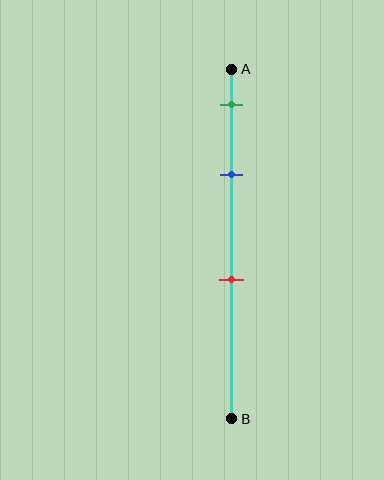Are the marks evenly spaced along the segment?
No, the marks are not evenly spaced.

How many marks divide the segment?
There are 3 marks dividing the segment.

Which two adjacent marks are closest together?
The green and blue marks are the closest adjacent pair.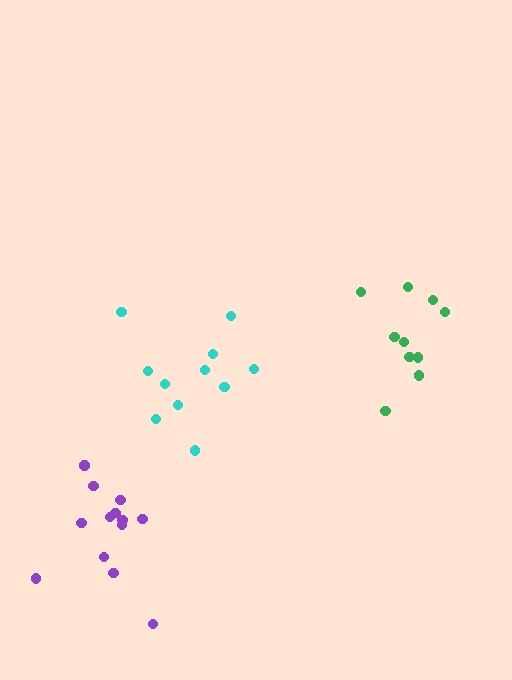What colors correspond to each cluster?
The clusters are colored: green, cyan, purple.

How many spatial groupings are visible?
There are 3 spatial groupings.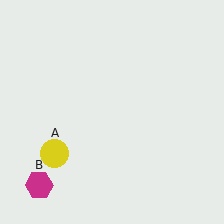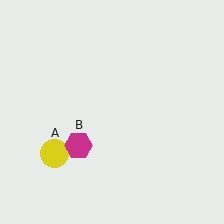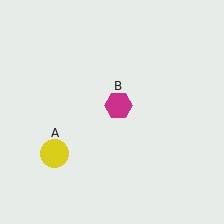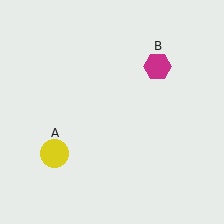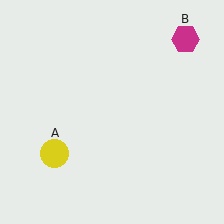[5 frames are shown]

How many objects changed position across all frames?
1 object changed position: magenta hexagon (object B).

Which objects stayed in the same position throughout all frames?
Yellow circle (object A) remained stationary.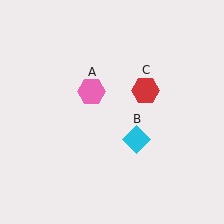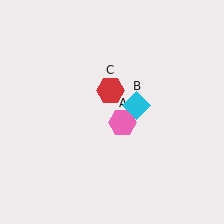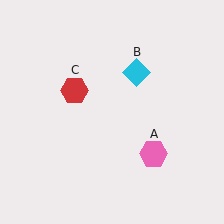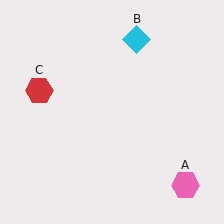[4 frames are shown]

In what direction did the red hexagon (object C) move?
The red hexagon (object C) moved left.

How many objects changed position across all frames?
3 objects changed position: pink hexagon (object A), cyan diamond (object B), red hexagon (object C).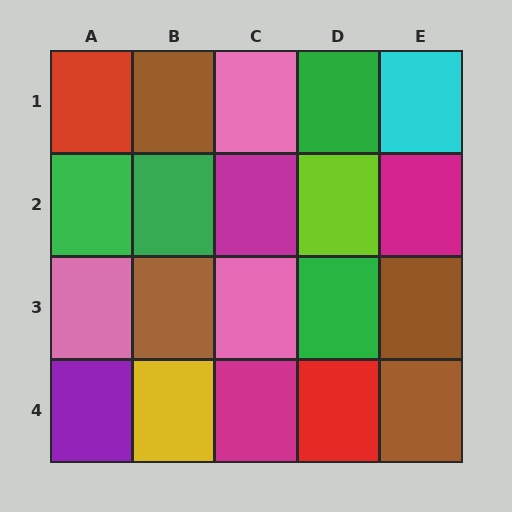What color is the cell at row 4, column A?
Purple.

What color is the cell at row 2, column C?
Magenta.